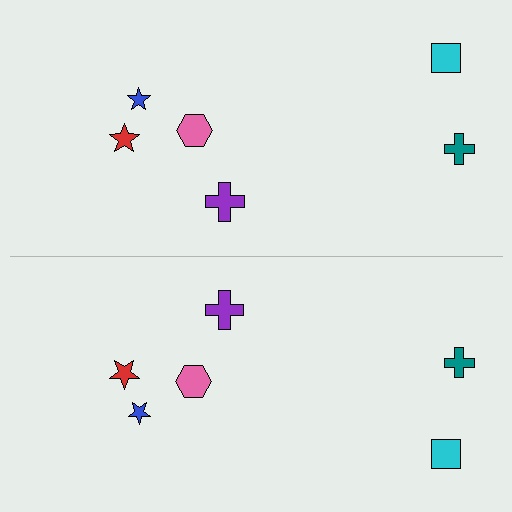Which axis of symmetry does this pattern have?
The pattern has a horizontal axis of symmetry running through the center of the image.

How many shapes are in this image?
There are 12 shapes in this image.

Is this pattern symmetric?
Yes, this pattern has bilateral (reflection) symmetry.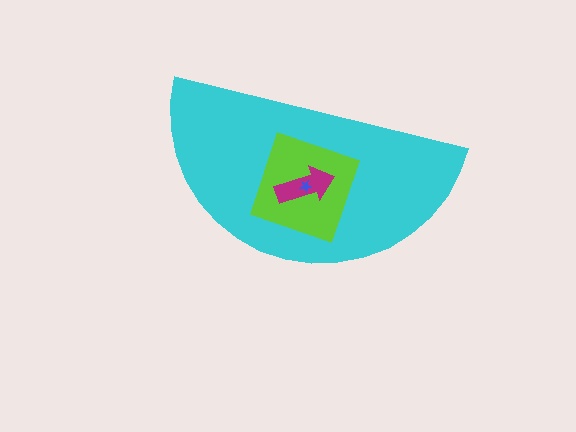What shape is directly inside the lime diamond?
The magenta arrow.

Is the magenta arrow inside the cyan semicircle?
Yes.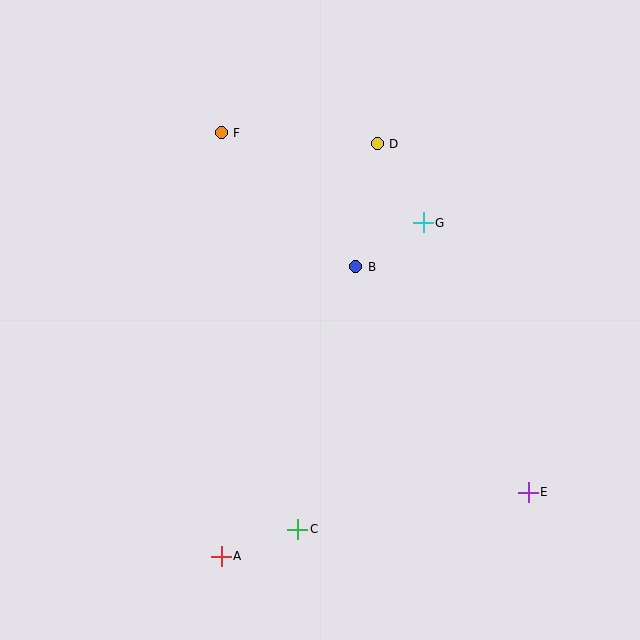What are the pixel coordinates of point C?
Point C is at (298, 529).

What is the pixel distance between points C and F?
The distance between C and F is 404 pixels.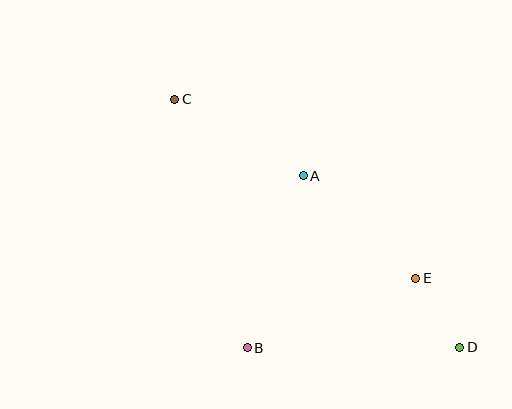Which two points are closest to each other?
Points D and E are closest to each other.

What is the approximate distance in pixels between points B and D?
The distance between B and D is approximately 212 pixels.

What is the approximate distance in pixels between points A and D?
The distance between A and D is approximately 232 pixels.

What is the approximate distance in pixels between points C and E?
The distance between C and E is approximately 300 pixels.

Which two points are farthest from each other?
Points C and D are farthest from each other.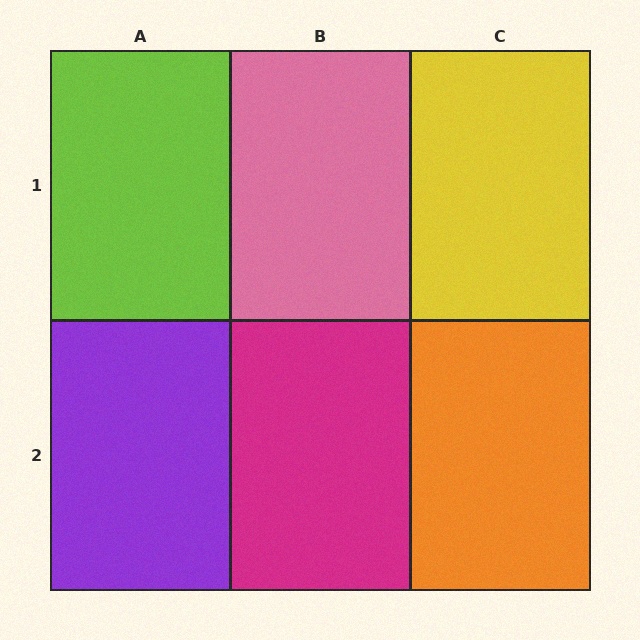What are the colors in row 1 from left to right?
Lime, pink, yellow.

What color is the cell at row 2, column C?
Orange.